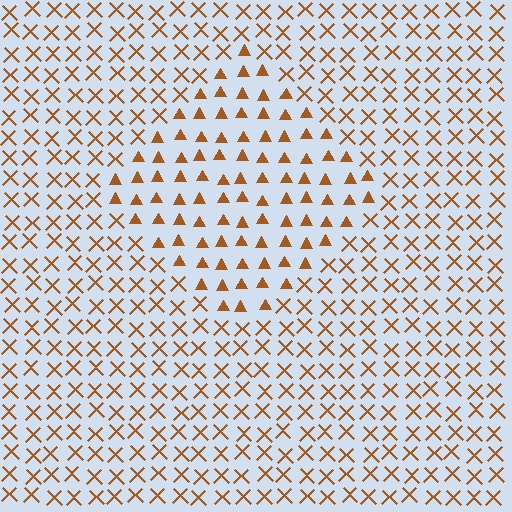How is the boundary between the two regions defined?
The boundary is defined by a change in element shape: triangles inside vs. X marks outside. All elements share the same color and spacing.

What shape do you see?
I see a diamond.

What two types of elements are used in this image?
The image uses triangles inside the diamond region and X marks outside it.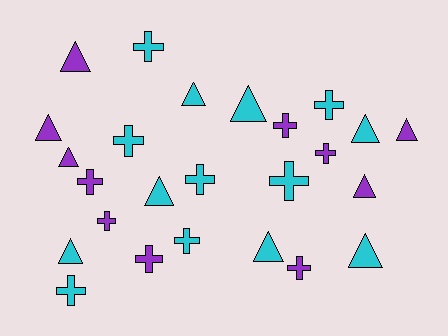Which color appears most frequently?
Cyan, with 14 objects.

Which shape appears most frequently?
Cross, with 13 objects.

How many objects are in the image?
There are 25 objects.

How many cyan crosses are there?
There are 7 cyan crosses.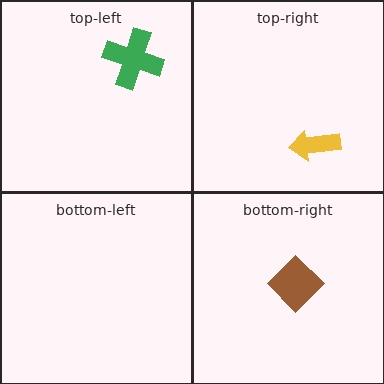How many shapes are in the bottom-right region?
1.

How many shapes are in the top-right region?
1.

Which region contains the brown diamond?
The bottom-right region.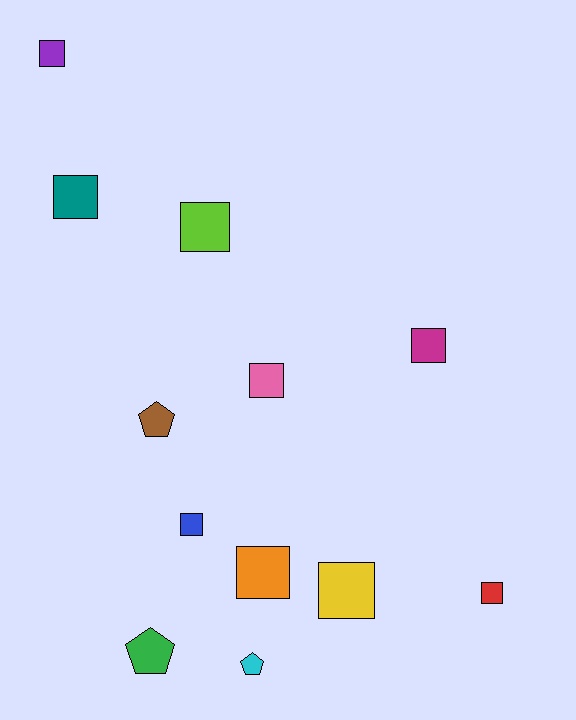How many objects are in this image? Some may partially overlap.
There are 12 objects.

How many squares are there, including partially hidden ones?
There are 9 squares.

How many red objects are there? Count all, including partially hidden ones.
There is 1 red object.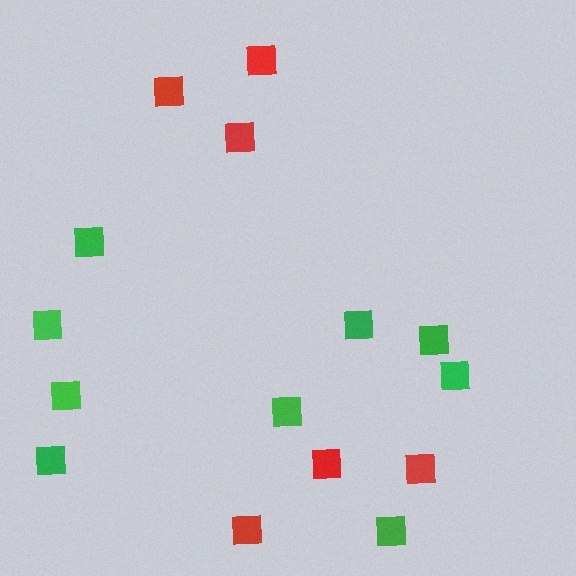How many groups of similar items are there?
There are 2 groups: one group of green squares (9) and one group of red squares (6).